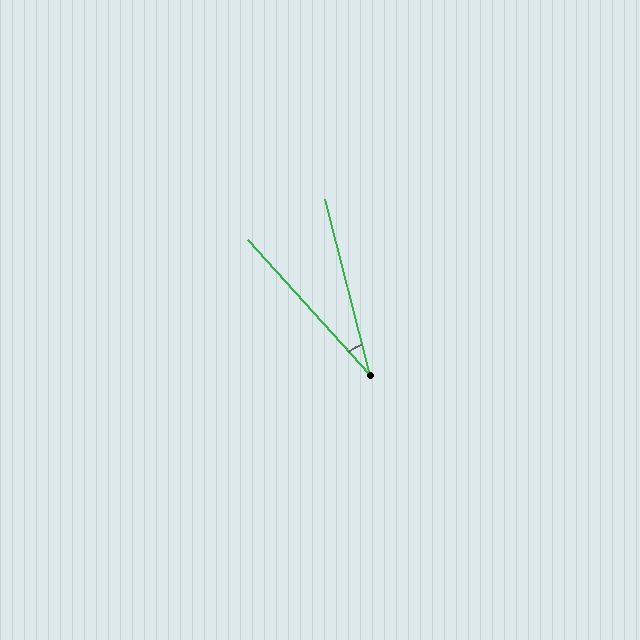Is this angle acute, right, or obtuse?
It is acute.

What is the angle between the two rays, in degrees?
Approximately 28 degrees.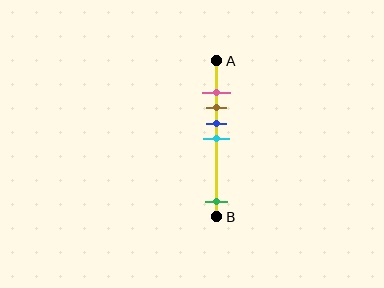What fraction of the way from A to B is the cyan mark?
The cyan mark is approximately 50% (0.5) of the way from A to B.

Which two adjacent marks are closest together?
The pink and brown marks are the closest adjacent pair.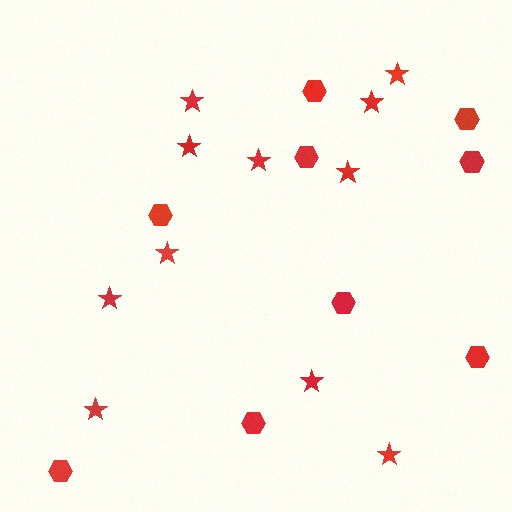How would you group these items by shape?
There are 2 groups: one group of stars (11) and one group of hexagons (9).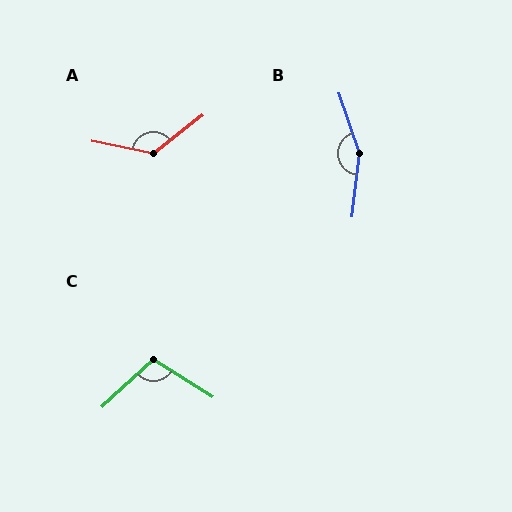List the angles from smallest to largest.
C (106°), A (131°), B (154°).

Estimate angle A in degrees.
Approximately 131 degrees.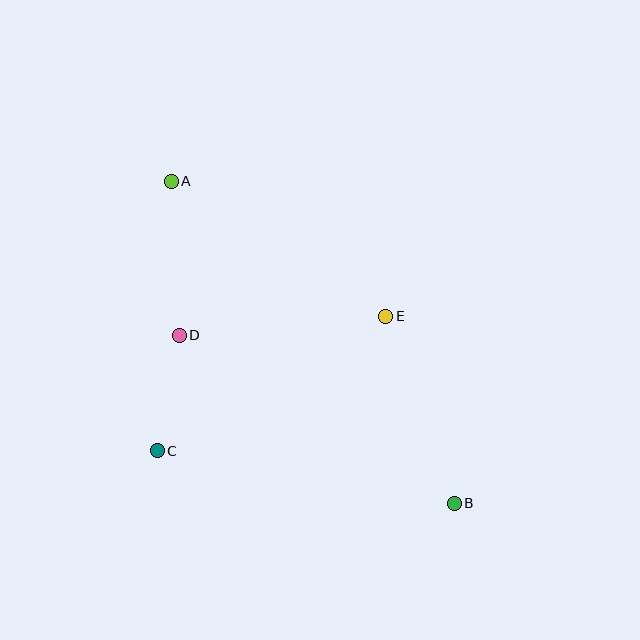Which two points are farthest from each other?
Points A and B are farthest from each other.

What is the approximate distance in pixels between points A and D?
The distance between A and D is approximately 154 pixels.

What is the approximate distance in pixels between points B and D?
The distance between B and D is approximately 322 pixels.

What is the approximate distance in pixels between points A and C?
The distance between A and C is approximately 269 pixels.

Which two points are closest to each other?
Points C and D are closest to each other.